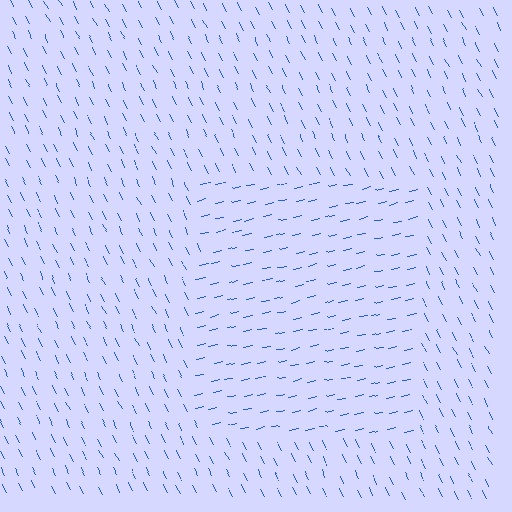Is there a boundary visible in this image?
Yes, there is a texture boundary formed by a change in line orientation.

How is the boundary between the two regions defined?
The boundary is defined purely by a change in line orientation (approximately 75 degrees difference). All lines are the same color and thickness.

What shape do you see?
I see a rectangle.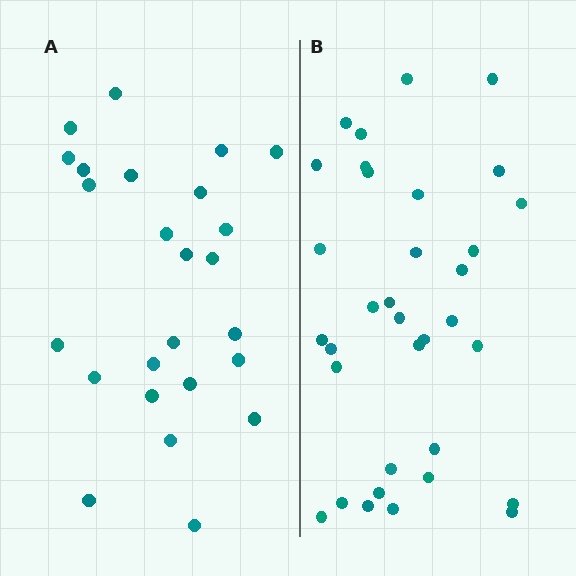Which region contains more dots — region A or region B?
Region B (the right region) has more dots.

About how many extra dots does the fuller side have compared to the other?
Region B has roughly 8 or so more dots than region A.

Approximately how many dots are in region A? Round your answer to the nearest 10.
About 20 dots. (The exact count is 25, which rounds to 20.)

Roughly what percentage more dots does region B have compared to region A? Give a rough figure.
About 35% more.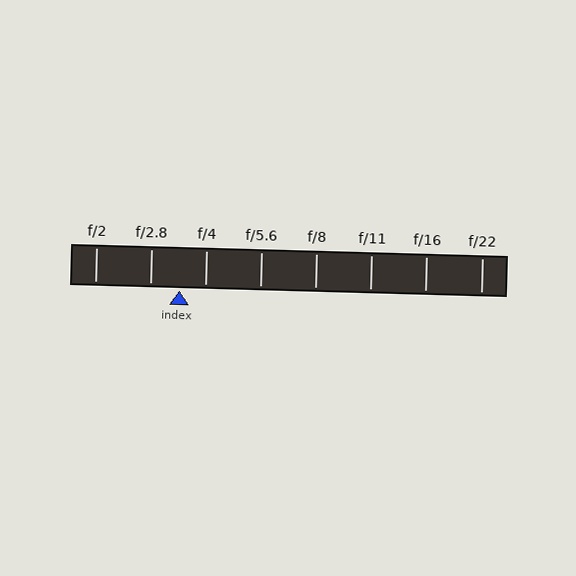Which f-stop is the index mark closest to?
The index mark is closest to f/4.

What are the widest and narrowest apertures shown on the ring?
The widest aperture shown is f/2 and the narrowest is f/22.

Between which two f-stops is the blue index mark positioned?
The index mark is between f/2.8 and f/4.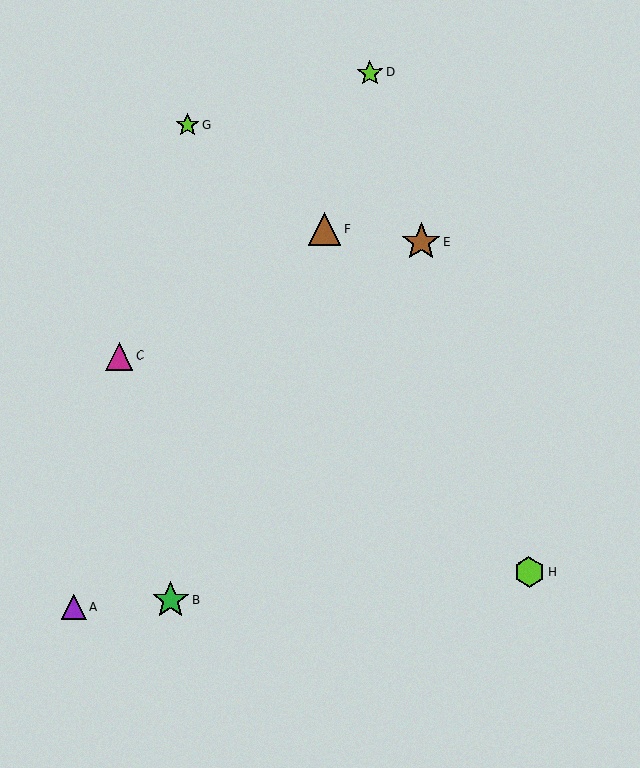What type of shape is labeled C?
Shape C is a magenta triangle.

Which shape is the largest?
The brown star (labeled E) is the largest.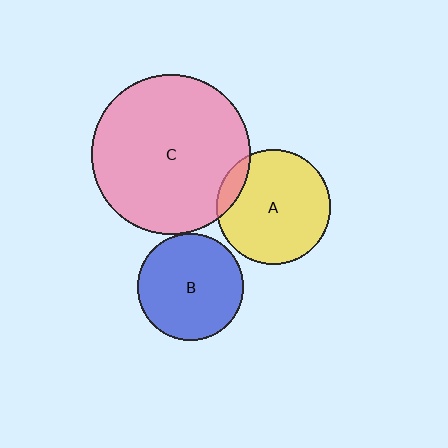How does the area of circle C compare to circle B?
Approximately 2.2 times.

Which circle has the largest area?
Circle C (pink).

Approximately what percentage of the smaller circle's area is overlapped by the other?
Approximately 10%.